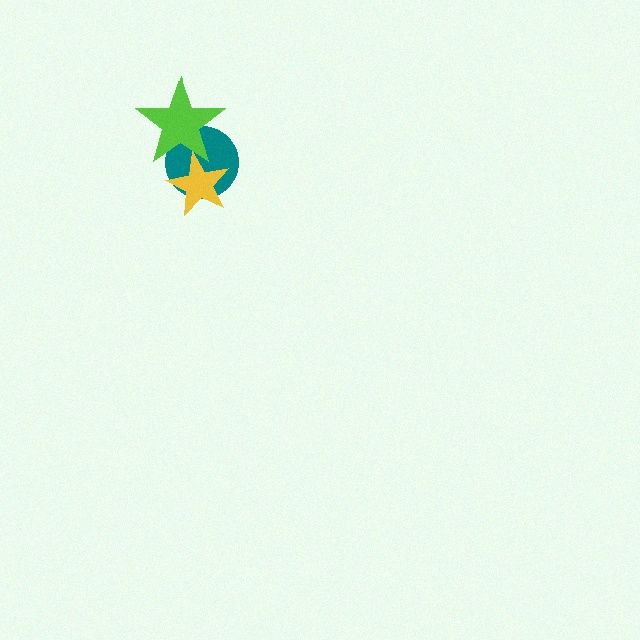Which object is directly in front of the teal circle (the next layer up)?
The lime star is directly in front of the teal circle.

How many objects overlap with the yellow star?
2 objects overlap with the yellow star.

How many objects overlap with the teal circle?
2 objects overlap with the teal circle.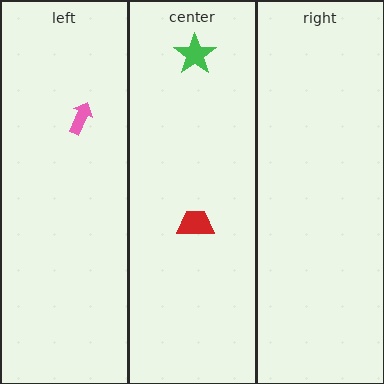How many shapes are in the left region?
1.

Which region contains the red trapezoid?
The center region.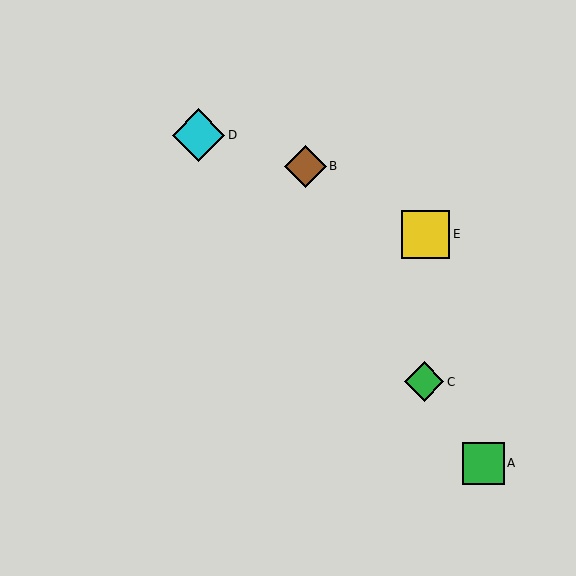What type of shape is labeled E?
Shape E is a yellow square.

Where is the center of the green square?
The center of the green square is at (483, 463).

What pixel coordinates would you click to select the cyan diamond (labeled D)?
Click at (199, 135) to select the cyan diamond D.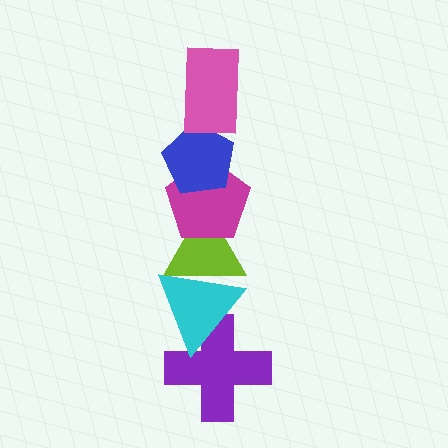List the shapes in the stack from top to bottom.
From top to bottom: the pink rectangle, the blue pentagon, the magenta pentagon, the lime triangle, the cyan triangle, the purple cross.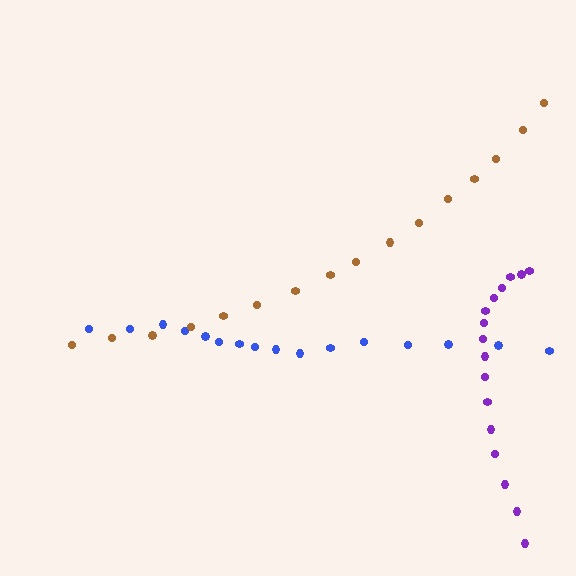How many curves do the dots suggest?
There are 3 distinct paths.